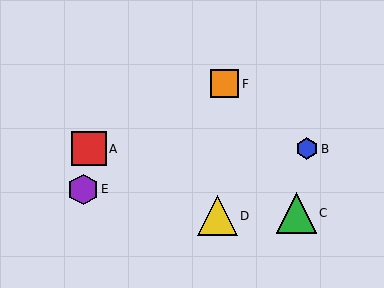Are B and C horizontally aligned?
No, B is at y≈149 and C is at y≈213.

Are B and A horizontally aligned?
Yes, both are at y≈149.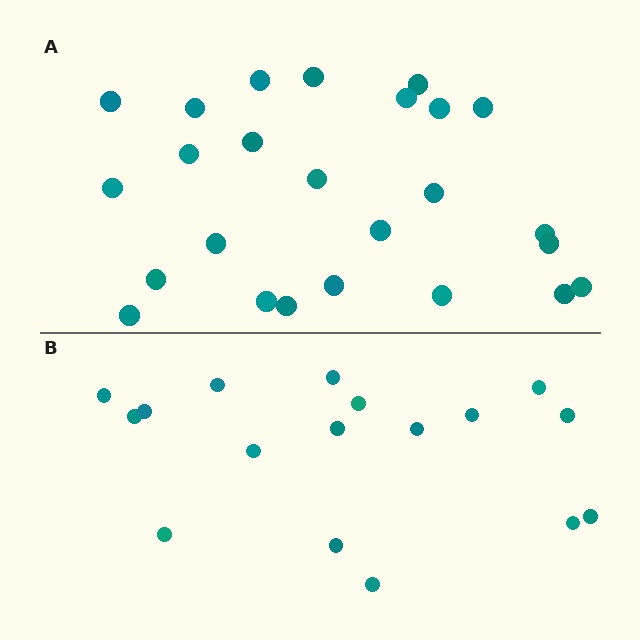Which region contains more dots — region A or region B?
Region A (the top region) has more dots.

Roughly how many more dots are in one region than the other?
Region A has roughly 8 or so more dots than region B.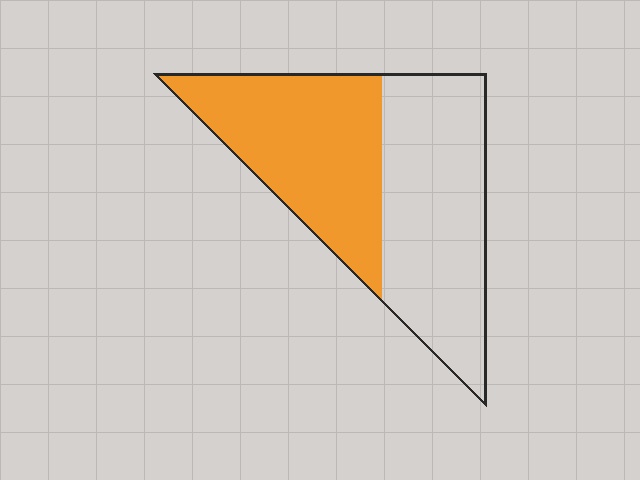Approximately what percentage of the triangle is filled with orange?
Approximately 45%.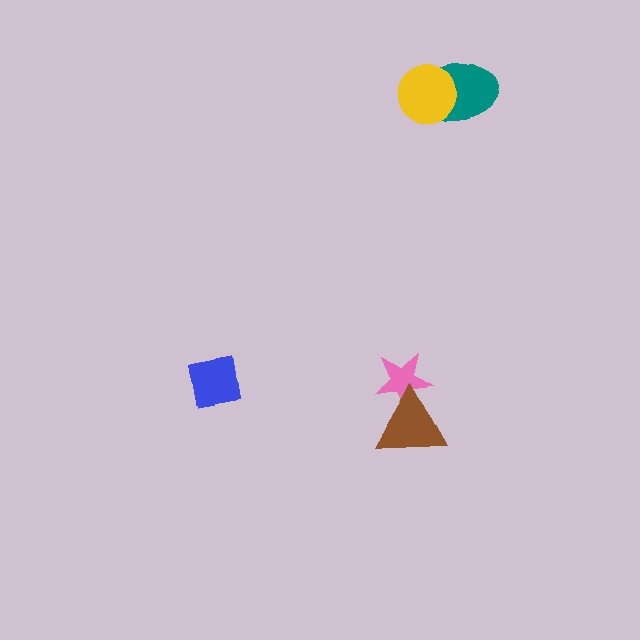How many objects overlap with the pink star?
1 object overlaps with the pink star.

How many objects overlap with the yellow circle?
1 object overlaps with the yellow circle.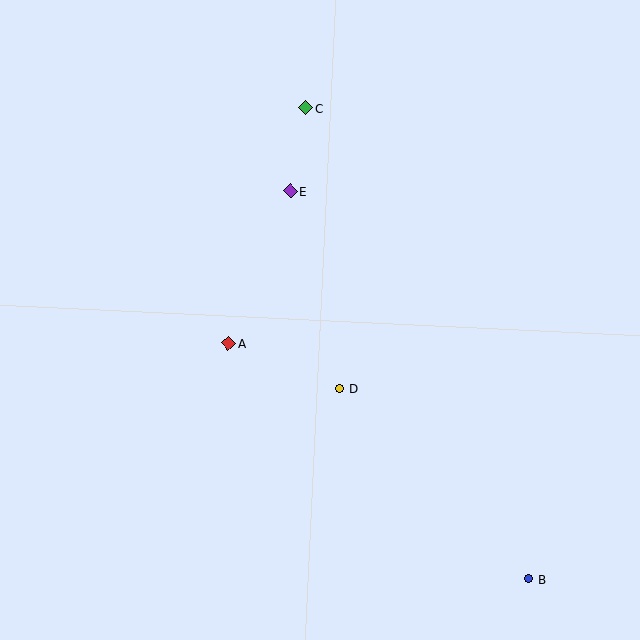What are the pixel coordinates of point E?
Point E is at (290, 191).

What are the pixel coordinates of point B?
Point B is at (529, 579).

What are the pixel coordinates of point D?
Point D is at (340, 388).